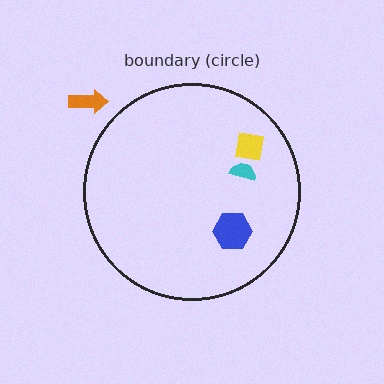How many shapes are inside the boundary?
3 inside, 1 outside.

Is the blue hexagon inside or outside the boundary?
Inside.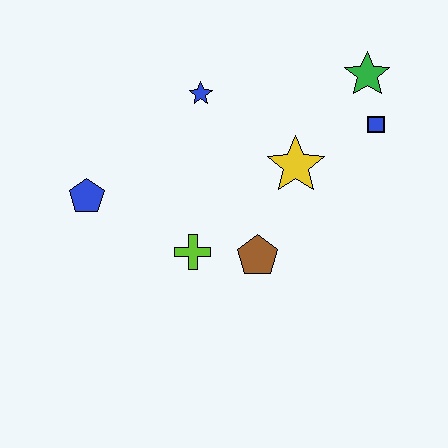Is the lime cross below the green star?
Yes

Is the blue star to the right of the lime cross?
Yes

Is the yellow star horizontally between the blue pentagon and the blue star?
No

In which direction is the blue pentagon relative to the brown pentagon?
The blue pentagon is to the left of the brown pentagon.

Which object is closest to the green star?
The blue square is closest to the green star.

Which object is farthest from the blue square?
The blue pentagon is farthest from the blue square.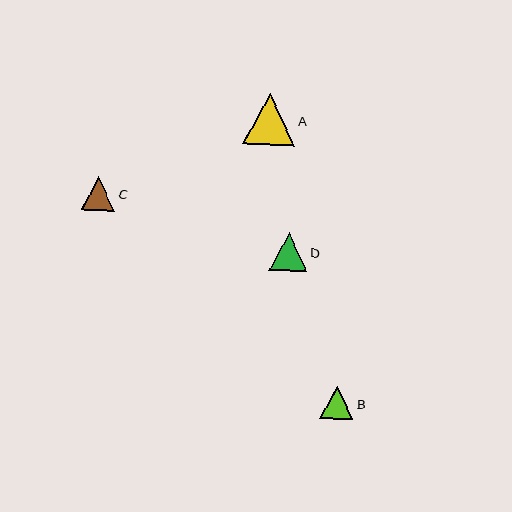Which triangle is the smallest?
Triangle B is the smallest with a size of approximately 33 pixels.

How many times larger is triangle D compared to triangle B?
Triangle D is approximately 1.1 times the size of triangle B.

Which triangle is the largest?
Triangle A is the largest with a size of approximately 52 pixels.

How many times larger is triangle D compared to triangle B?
Triangle D is approximately 1.1 times the size of triangle B.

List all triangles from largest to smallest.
From largest to smallest: A, D, C, B.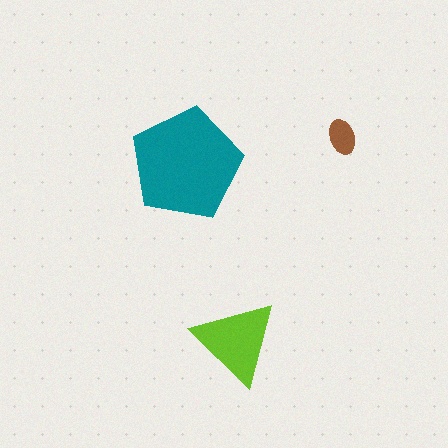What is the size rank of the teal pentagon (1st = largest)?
1st.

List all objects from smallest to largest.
The brown ellipse, the lime triangle, the teal pentagon.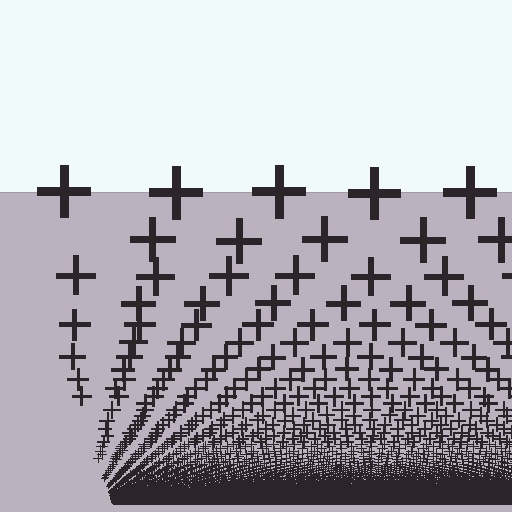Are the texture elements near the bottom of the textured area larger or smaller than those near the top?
Smaller. The gradient is inverted — elements near the bottom are smaller and denser.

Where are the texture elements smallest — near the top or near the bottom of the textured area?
Near the bottom.